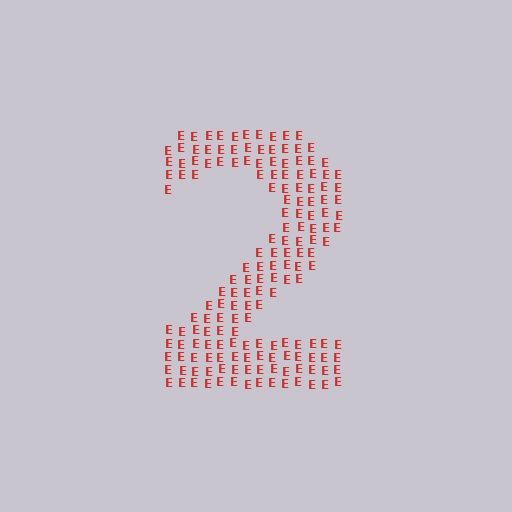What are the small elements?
The small elements are letter E's.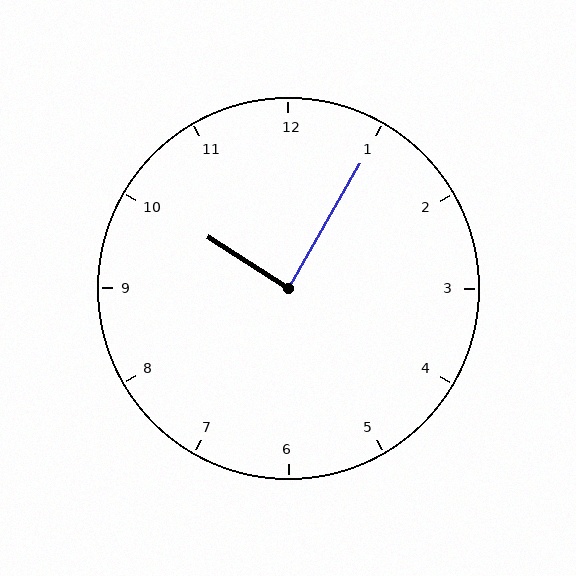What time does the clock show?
10:05.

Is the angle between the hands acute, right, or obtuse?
It is right.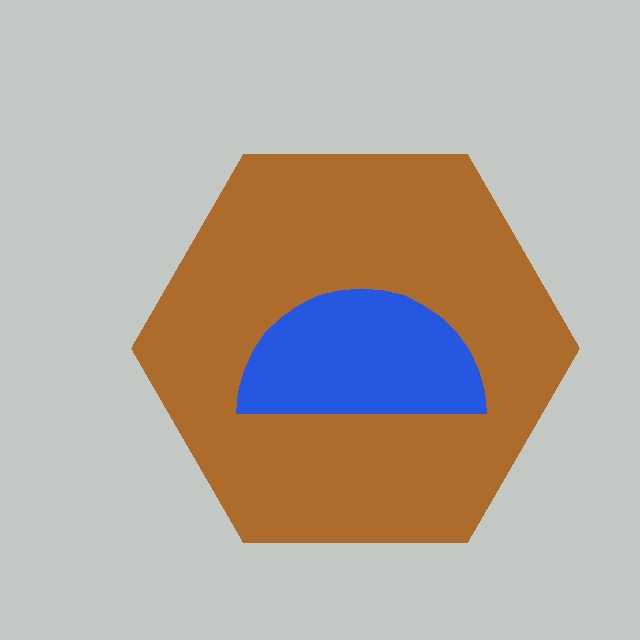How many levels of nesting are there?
2.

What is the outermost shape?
The brown hexagon.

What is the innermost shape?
The blue semicircle.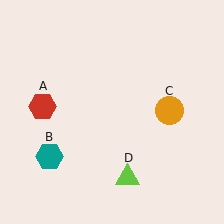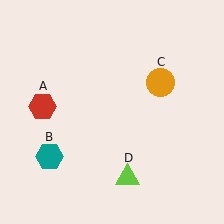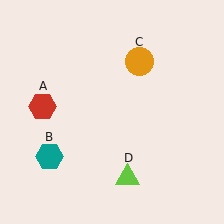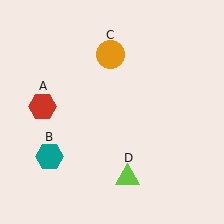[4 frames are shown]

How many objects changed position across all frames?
1 object changed position: orange circle (object C).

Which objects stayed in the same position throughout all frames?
Red hexagon (object A) and teal hexagon (object B) and lime triangle (object D) remained stationary.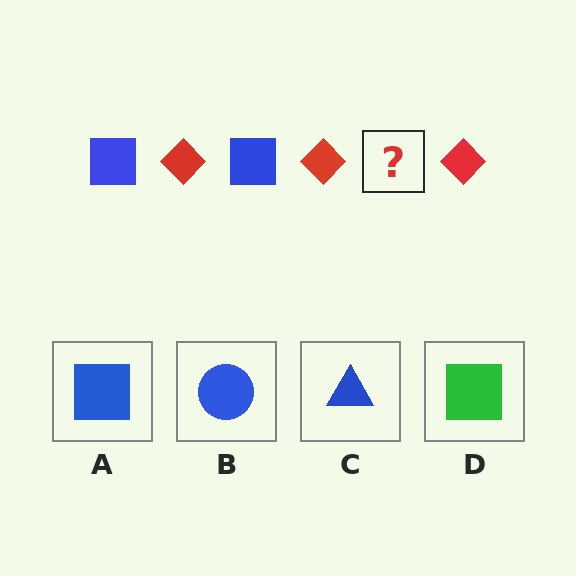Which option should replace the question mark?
Option A.